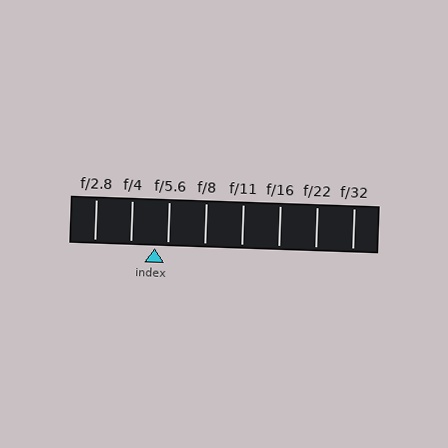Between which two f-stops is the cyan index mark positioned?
The index mark is between f/4 and f/5.6.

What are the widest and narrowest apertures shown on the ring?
The widest aperture shown is f/2.8 and the narrowest is f/32.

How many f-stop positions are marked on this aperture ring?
There are 8 f-stop positions marked.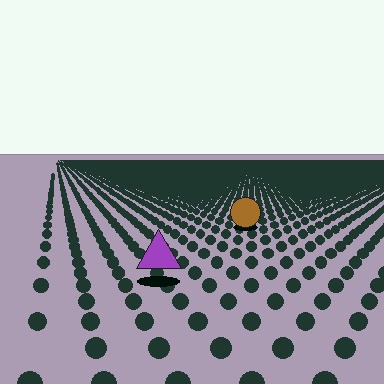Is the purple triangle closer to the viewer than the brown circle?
Yes. The purple triangle is closer — you can tell from the texture gradient: the ground texture is coarser near it.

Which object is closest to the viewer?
The purple triangle is closest. The texture marks near it are larger and more spread out.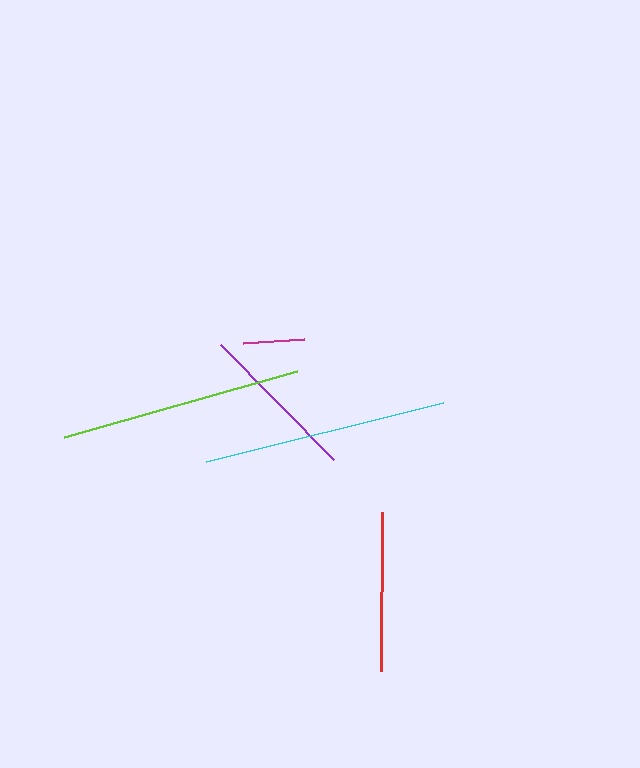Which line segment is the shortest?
The magenta line is the shortest at approximately 61 pixels.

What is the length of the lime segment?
The lime segment is approximately 243 pixels long.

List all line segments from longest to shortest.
From longest to shortest: cyan, lime, purple, red, magenta.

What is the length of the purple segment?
The purple segment is approximately 161 pixels long.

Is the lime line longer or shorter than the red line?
The lime line is longer than the red line.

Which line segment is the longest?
The cyan line is the longest at approximately 244 pixels.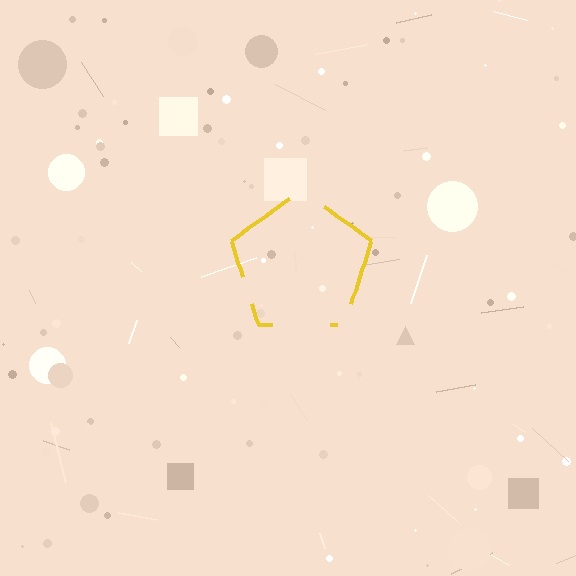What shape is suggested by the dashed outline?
The dashed outline suggests a pentagon.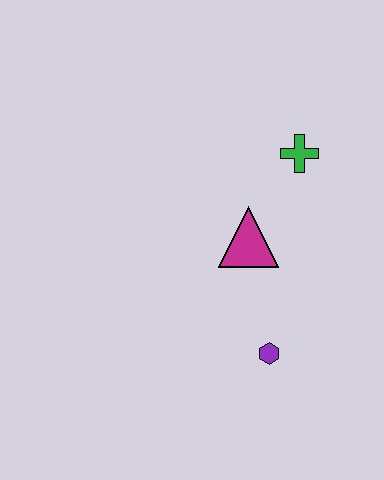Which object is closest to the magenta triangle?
The green cross is closest to the magenta triangle.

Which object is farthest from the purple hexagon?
The green cross is farthest from the purple hexagon.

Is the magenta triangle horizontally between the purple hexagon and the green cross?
No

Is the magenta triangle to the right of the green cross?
No